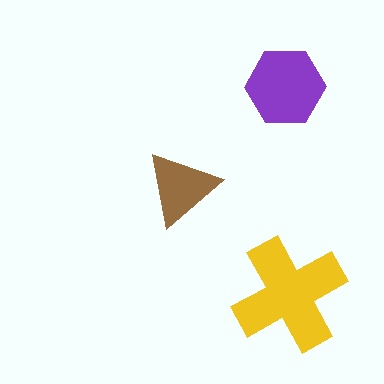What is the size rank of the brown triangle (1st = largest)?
3rd.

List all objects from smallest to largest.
The brown triangle, the purple hexagon, the yellow cross.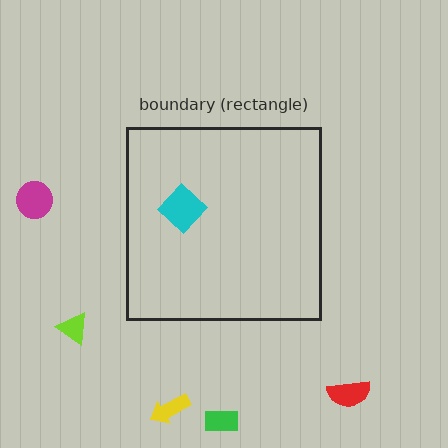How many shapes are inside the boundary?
1 inside, 5 outside.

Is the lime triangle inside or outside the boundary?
Outside.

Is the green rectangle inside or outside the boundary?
Outside.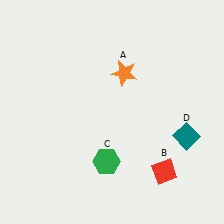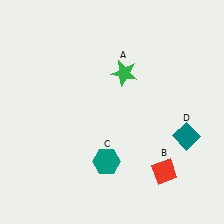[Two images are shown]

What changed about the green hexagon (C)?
In Image 1, C is green. In Image 2, it changed to teal.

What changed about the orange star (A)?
In Image 1, A is orange. In Image 2, it changed to green.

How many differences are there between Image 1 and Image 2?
There are 2 differences between the two images.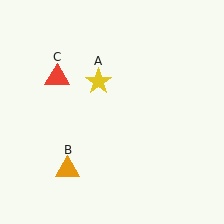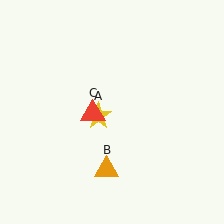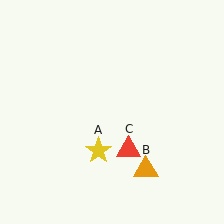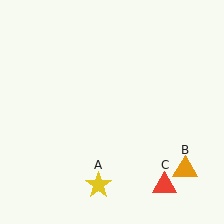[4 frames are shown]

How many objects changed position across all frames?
3 objects changed position: yellow star (object A), orange triangle (object B), red triangle (object C).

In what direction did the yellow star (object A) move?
The yellow star (object A) moved down.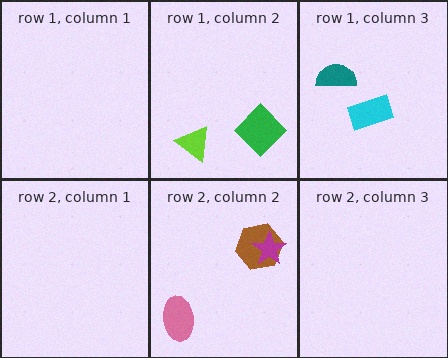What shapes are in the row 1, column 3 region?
The cyan rectangle, the teal semicircle.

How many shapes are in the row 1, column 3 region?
2.